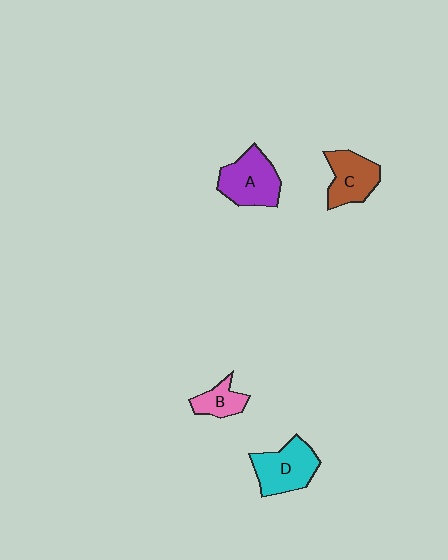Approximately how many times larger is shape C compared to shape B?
Approximately 1.6 times.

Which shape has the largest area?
Shape A (purple).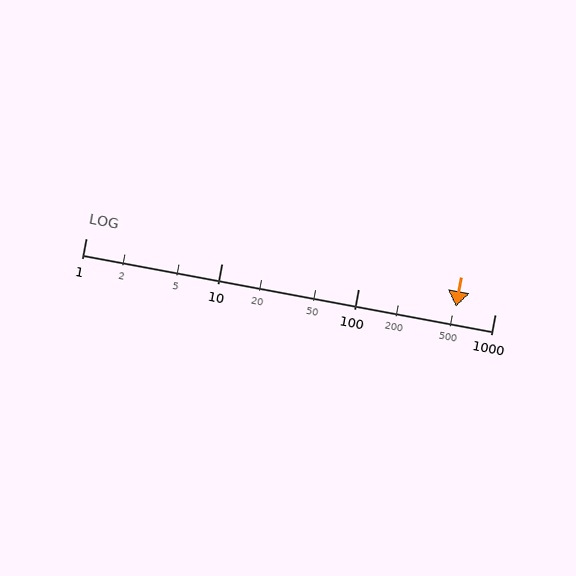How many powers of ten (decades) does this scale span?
The scale spans 3 decades, from 1 to 1000.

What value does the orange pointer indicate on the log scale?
The pointer indicates approximately 520.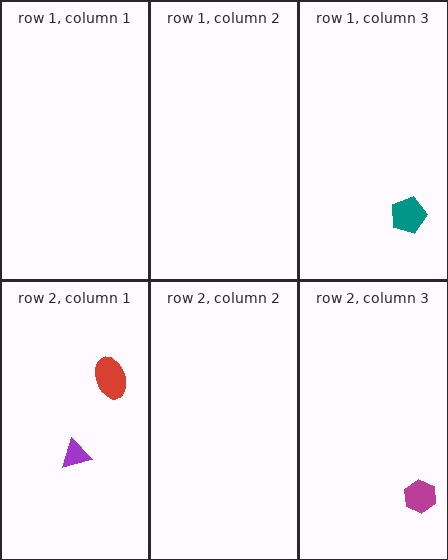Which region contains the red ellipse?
The row 2, column 1 region.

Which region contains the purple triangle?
The row 2, column 1 region.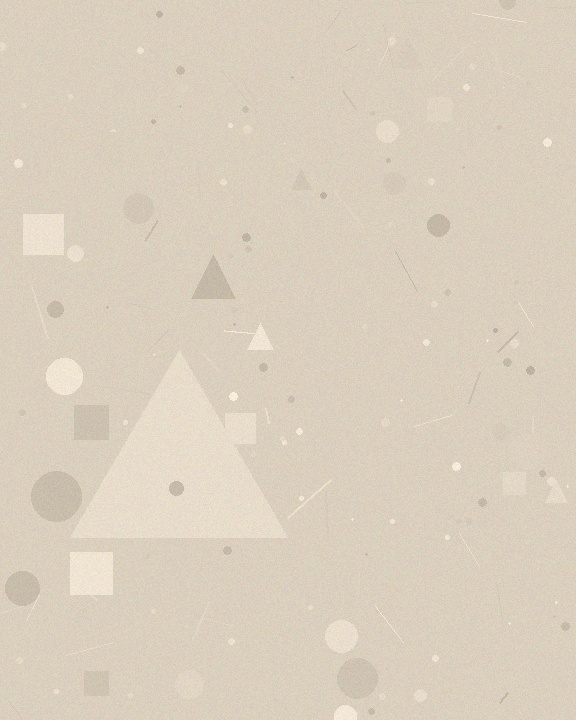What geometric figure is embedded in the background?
A triangle is embedded in the background.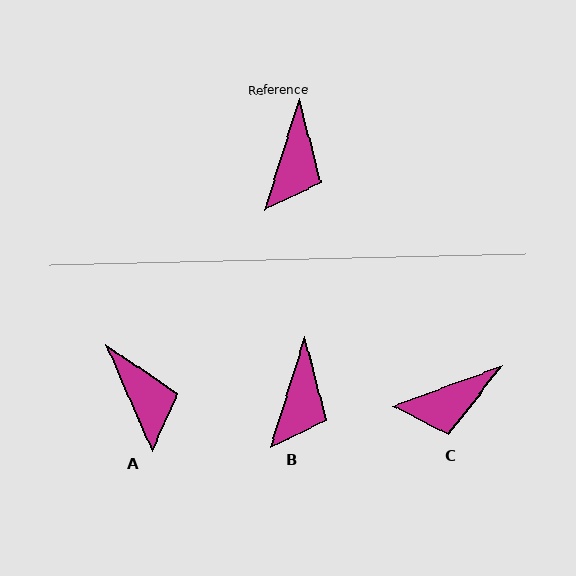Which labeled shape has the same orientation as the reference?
B.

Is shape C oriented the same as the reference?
No, it is off by about 52 degrees.